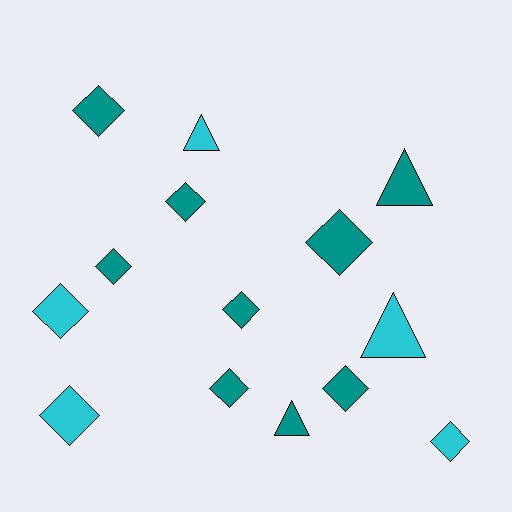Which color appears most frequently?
Teal, with 9 objects.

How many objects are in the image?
There are 14 objects.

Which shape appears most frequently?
Diamond, with 10 objects.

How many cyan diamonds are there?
There are 3 cyan diamonds.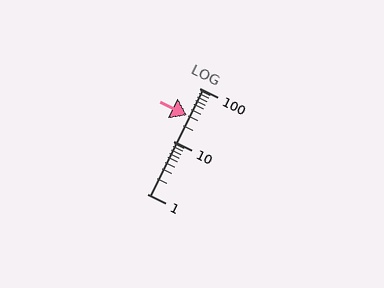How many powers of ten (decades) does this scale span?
The scale spans 2 decades, from 1 to 100.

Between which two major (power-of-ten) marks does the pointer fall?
The pointer is between 10 and 100.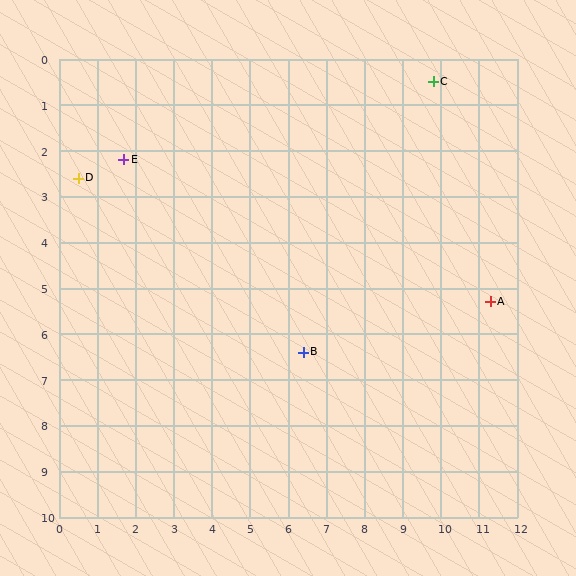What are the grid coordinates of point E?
Point E is at approximately (1.7, 2.2).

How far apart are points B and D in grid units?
Points B and D are about 7.0 grid units apart.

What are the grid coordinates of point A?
Point A is at approximately (11.3, 5.3).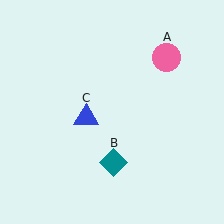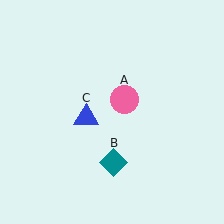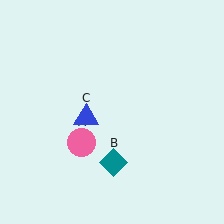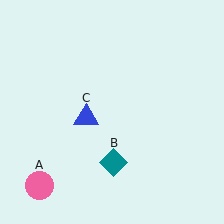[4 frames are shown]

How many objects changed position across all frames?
1 object changed position: pink circle (object A).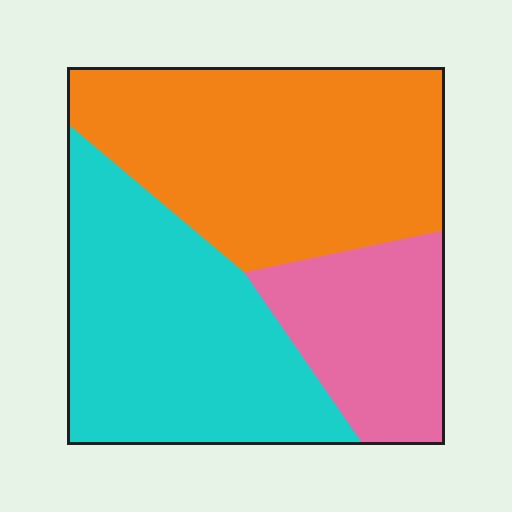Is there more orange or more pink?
Orange.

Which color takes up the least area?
Pink, at roughly 20%.